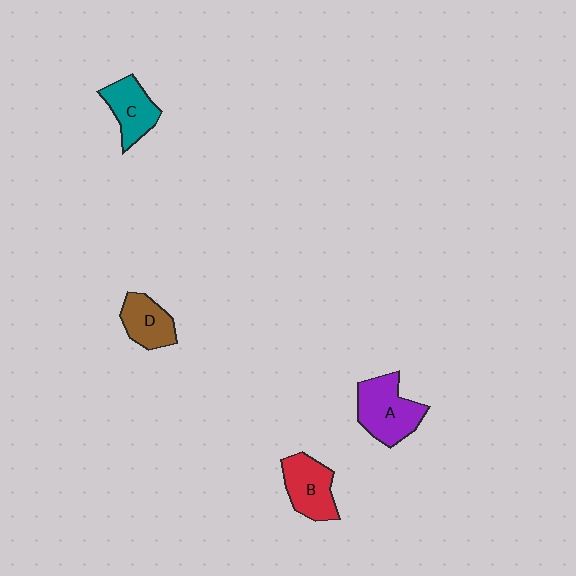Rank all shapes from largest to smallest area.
From largest to smallest: A (purple), B (red), C (teal), D (brown).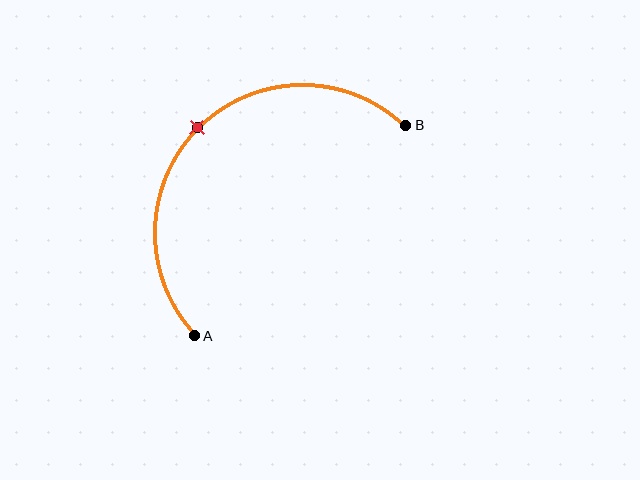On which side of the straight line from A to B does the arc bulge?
The arc bulges above and to the left of the straight line connecting A and B.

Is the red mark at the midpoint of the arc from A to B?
Yes. The red mark lies on the arc at equal arc-length from both A and B — it is the arc midpoint.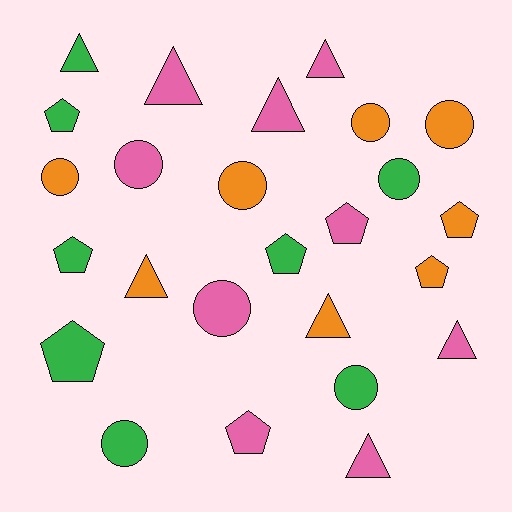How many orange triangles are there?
There are 2 orange triangles.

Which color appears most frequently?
Pink, with 9 objects.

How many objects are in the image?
There are 25 objects.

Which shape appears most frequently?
Circle, with 9 objects.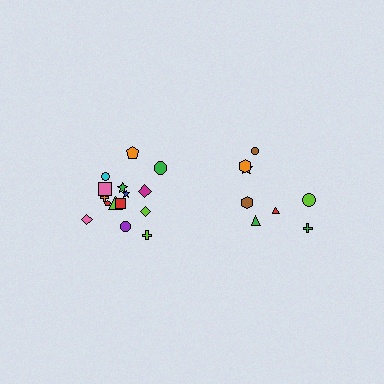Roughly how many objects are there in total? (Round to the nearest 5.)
Roughly 25 objects in total.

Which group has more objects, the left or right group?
The left group.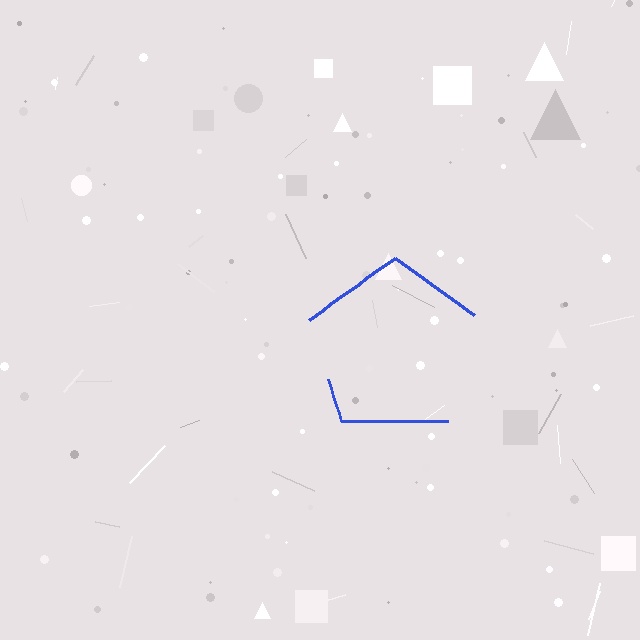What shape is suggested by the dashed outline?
The dashed outline suggests a pentagon.